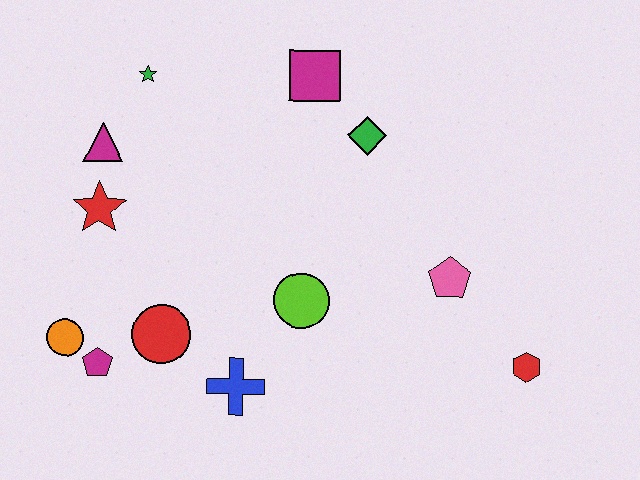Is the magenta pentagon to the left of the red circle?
Yes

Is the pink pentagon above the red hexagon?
Yes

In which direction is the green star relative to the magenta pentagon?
The green star is above the magenta pentagon.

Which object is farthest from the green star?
The red hexagon is farthest from the green star.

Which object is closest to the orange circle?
The magenta pentagon is closest to the orange circle.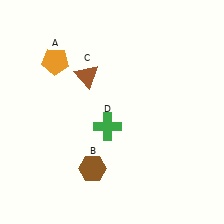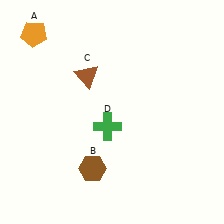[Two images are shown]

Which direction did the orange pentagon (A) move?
The orange pentagon (A) moved up.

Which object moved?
The orange pentagon (A) moved up.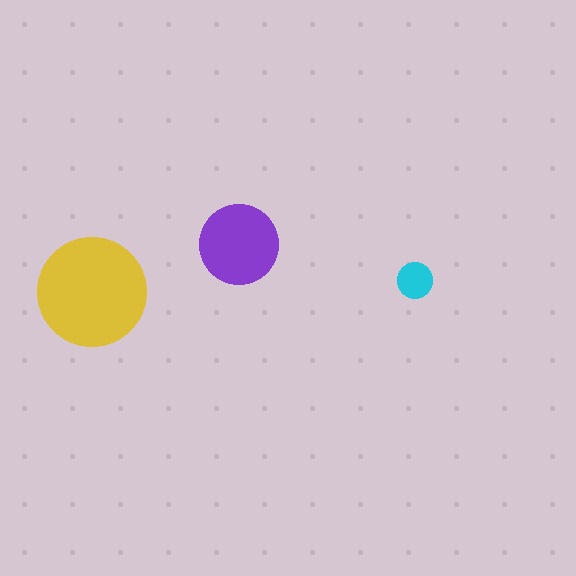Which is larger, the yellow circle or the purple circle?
The yellow one.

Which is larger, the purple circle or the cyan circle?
The purple one.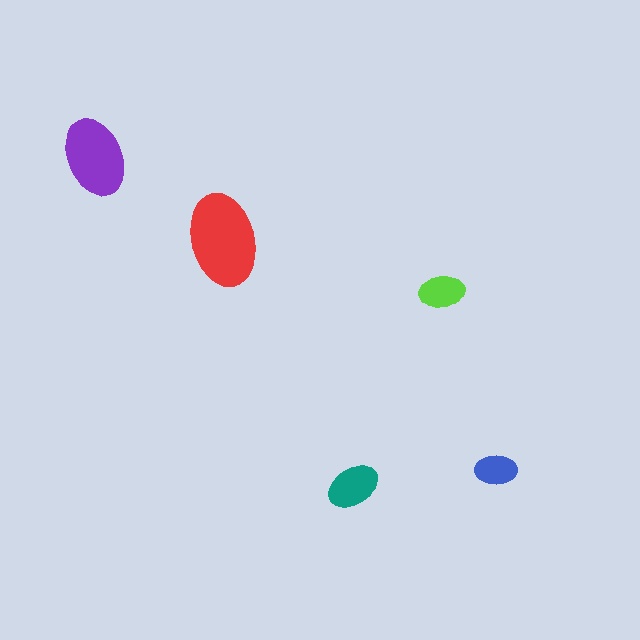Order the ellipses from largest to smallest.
the red one, the purple one, the teal one, the lime one, the blue one.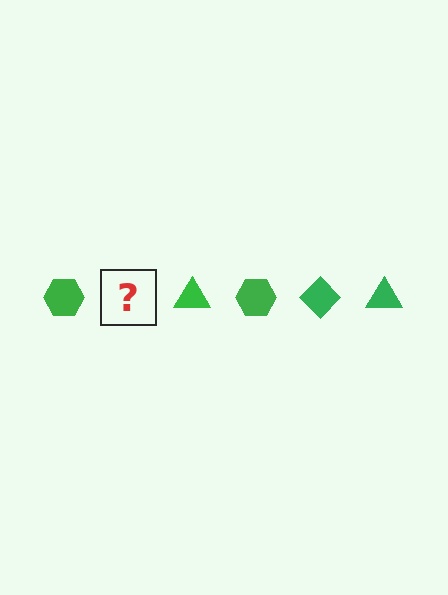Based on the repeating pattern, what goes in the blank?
The blank should be a green diamond.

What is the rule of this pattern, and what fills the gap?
The rule is that the pattern cycles through hexagon, diamond, triangle shapes in green. The gap should be filled with a green diamond.